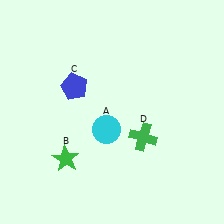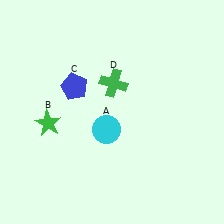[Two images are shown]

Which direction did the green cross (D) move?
The green cross (D) moved up.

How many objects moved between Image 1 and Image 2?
2 objects moved between the two images.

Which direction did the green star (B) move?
The green star (B) moved up.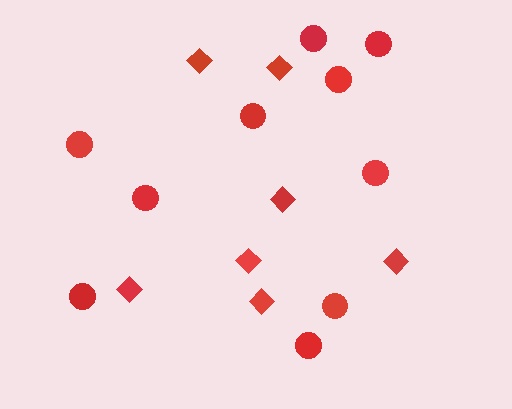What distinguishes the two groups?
There are 2 groups: one group of diamonds (7) and one group of circles (10).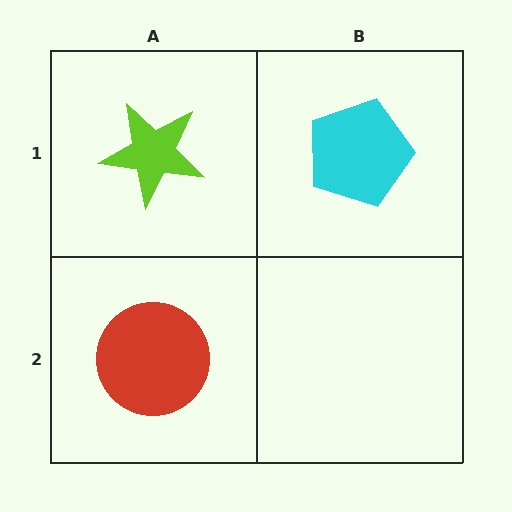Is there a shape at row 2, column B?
No, that cell is empty.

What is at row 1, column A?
A lime star.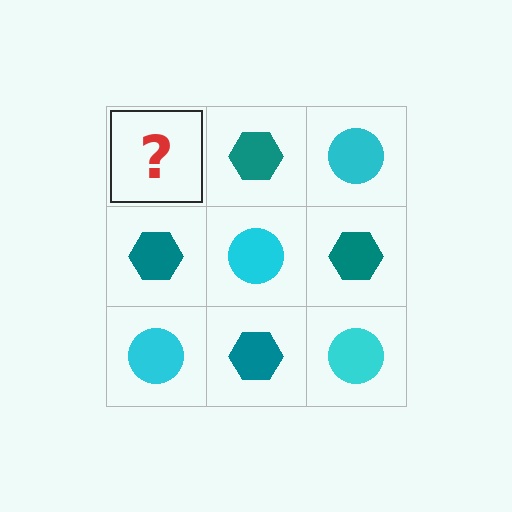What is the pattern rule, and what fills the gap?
The rule is that it alternates cyan circle and teal hexagon in a checkerboard pattern. The gap should be filled with a cyan circle.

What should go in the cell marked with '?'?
The missing cell should contain a cyan circle.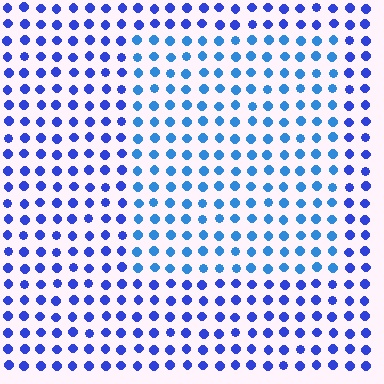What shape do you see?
I see a rectangle.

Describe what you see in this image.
The image is filled with small blue elements in a uniform arrangement. A rectangle-shaped region is visible where the elements are tinted to a slightly different hue, forming a subtle color boundary.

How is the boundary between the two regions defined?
The boundary is defined purely by a slight shift in hue (about 26 degrees). Spacing, size, and orientation are identical on both sides.